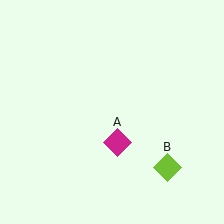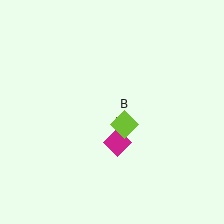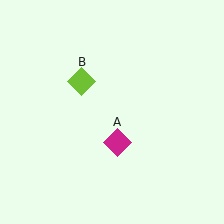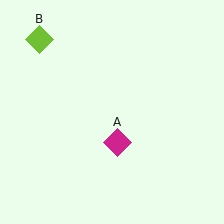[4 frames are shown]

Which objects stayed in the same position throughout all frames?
Magenta diamond (object A) remained stationary.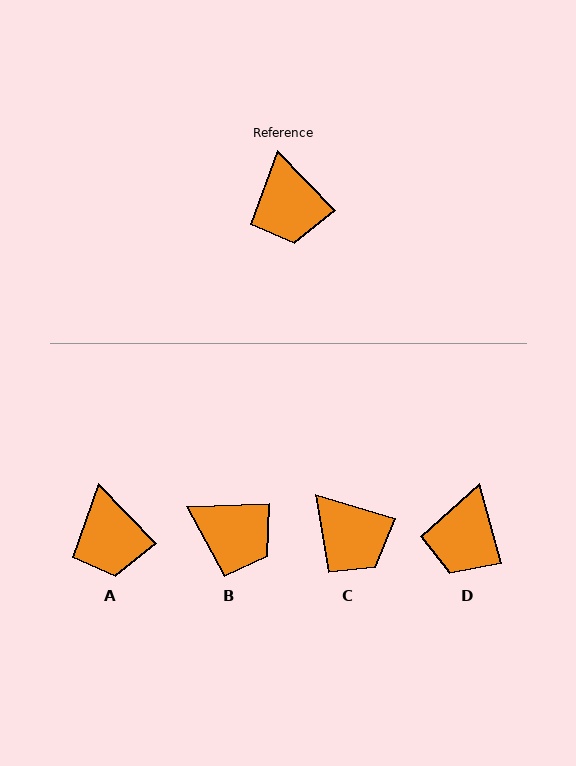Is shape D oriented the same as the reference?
No, it is off by about 29 degrees.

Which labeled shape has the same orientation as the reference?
A.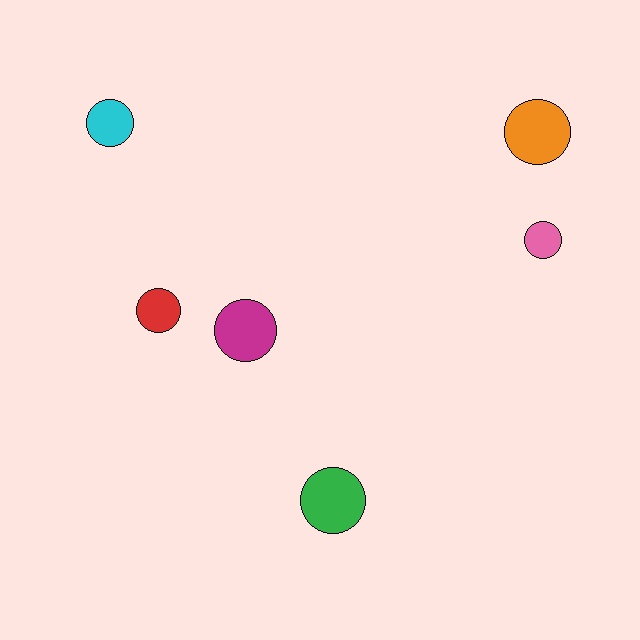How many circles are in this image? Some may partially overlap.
There are 6 circles.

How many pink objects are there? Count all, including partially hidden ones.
There is 1 pink object.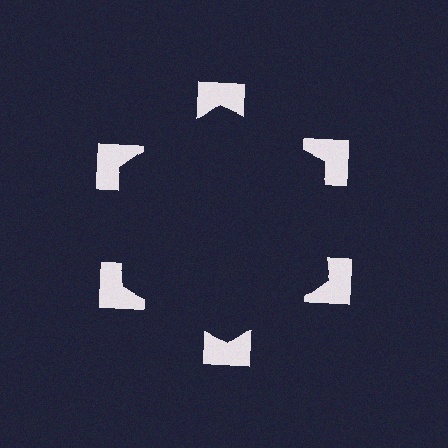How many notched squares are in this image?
There are 6 — one at each vertex of the illusory hexagon.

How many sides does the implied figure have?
6 sides.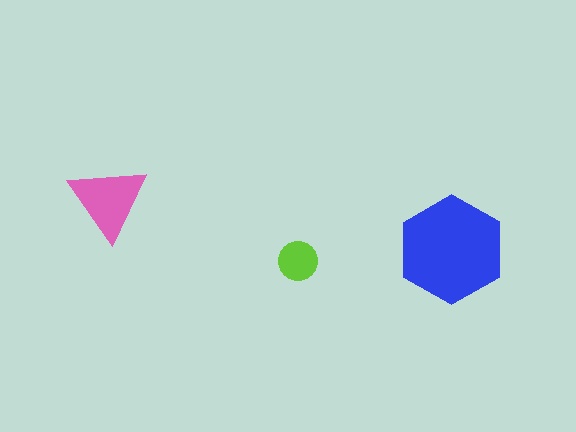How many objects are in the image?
There are 3 objects in the image.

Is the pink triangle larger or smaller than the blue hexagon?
Smaller.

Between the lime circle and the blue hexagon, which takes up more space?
The blue hexagon.